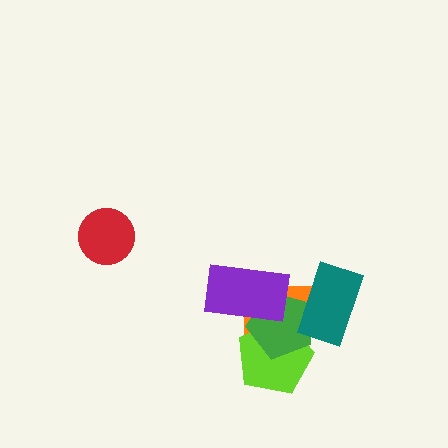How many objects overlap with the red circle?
0 objects overlap with the red circle.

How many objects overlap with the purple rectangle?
3 objects overlap with the purple rectangle.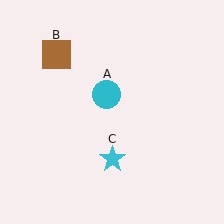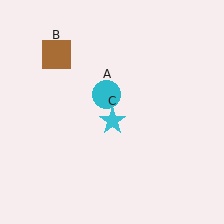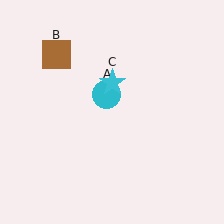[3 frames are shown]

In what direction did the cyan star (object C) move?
The cyan star (object C) moved up.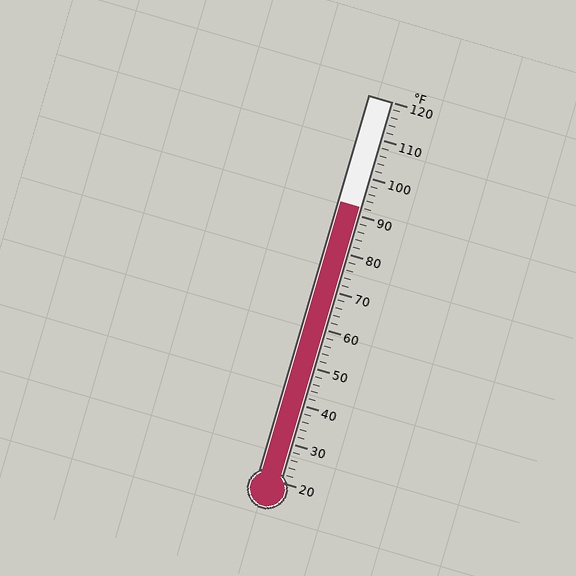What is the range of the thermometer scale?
The thermometer scale ranges from 20°F to 120°F.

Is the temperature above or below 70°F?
The temperature is above 70°F.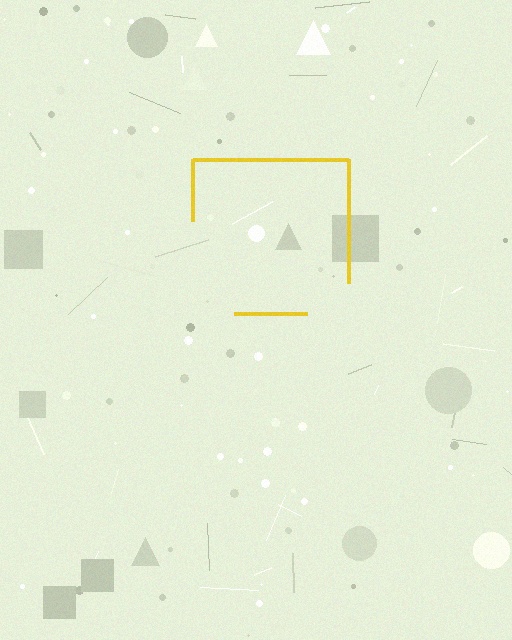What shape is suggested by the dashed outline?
The dashed outline suggests a square.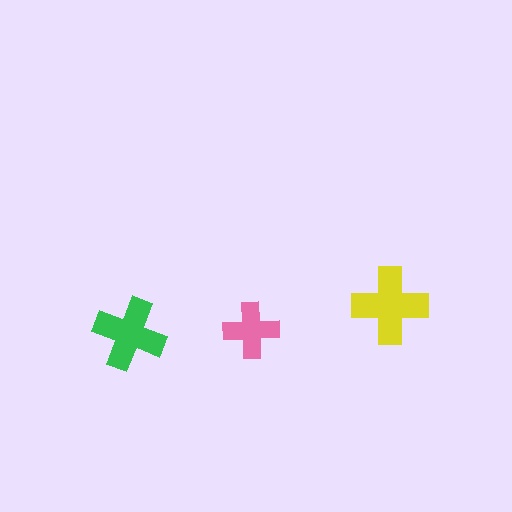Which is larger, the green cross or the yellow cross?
The yellow one.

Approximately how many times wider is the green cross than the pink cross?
About 1.5 times wider.